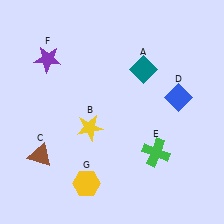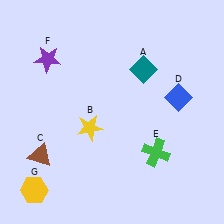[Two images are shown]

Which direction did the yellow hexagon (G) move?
The yellow hexagon (G) moved left.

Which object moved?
The yellow hexagon (G) moved left.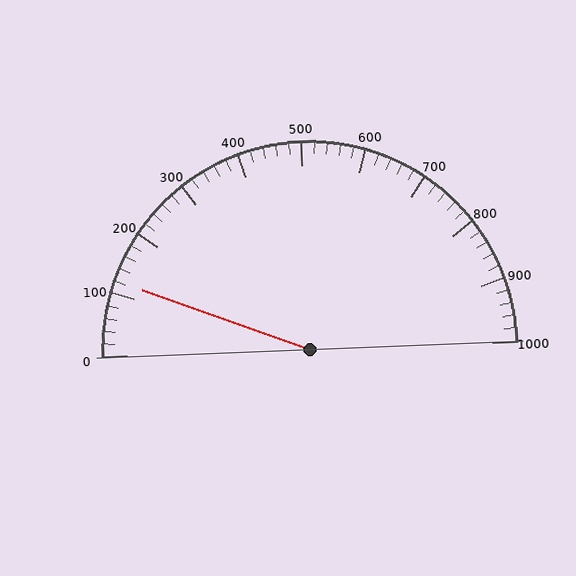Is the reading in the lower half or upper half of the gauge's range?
The reading is in the lower half of the range (0 to 1000).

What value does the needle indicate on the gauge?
The needle indicates approximately 120.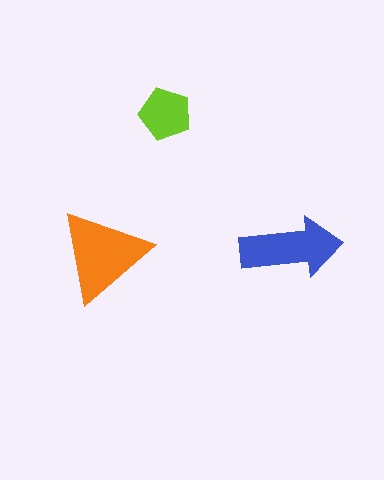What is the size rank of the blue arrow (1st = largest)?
2nd.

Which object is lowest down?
The orange triangle is bottommost.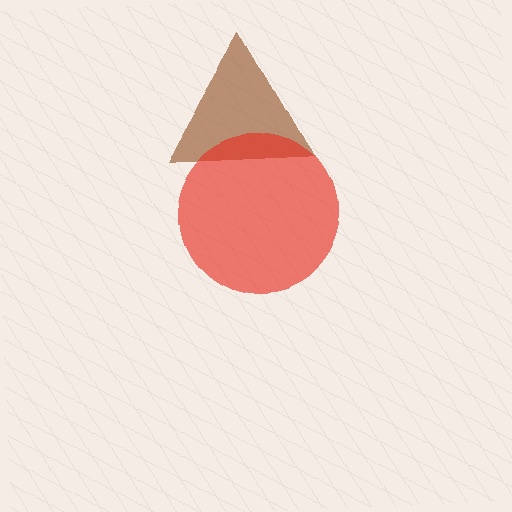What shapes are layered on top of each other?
The layered shapes are: a brown triangle, a red circle.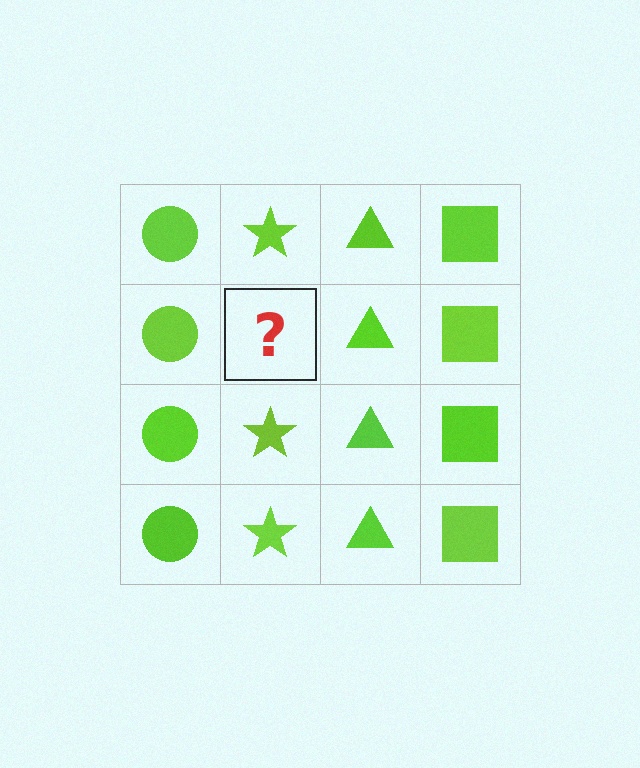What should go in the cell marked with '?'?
The missing cell should contain a lime star.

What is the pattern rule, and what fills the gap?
The rule is that each column has a consistent shape. The gap should be filled with a lime star.